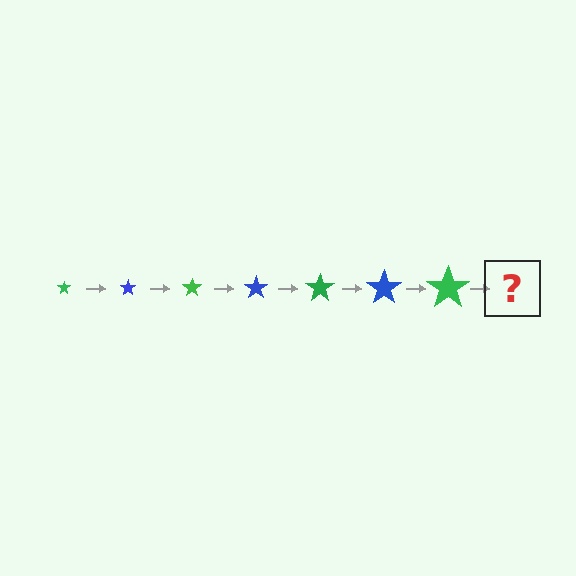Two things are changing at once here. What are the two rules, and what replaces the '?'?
The two rules are that the star grows larger each step and the color cycles through green and blue. The '?' should be a blue star, larger than the previous one.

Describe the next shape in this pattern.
It should be a blue star, larger than the previous one.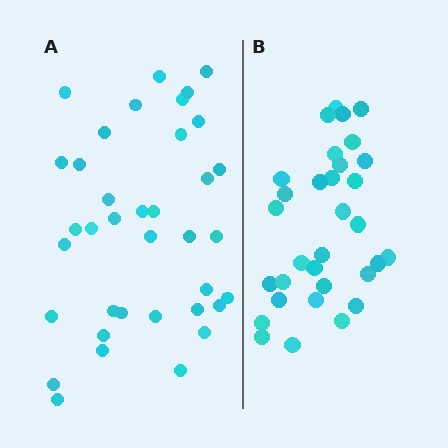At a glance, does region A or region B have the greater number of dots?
Region A (the left region) has more dots.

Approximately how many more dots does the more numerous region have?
Region A has about 5 more dots than region B.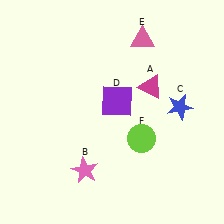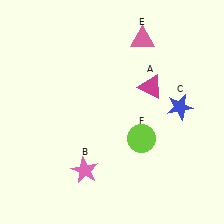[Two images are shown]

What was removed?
The purple square (D) was removed in Image 2.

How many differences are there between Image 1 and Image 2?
There is 1 difference between the two images.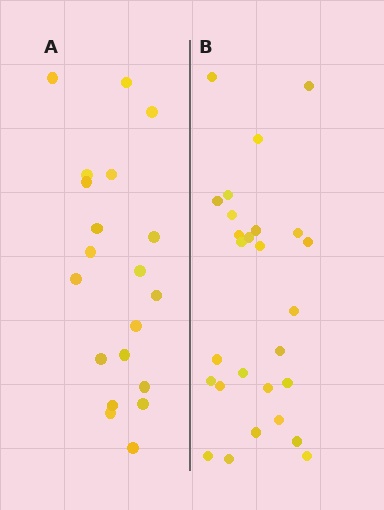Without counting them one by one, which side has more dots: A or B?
Region B (the right region) has more dots.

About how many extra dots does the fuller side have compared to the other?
Region B has roughly 8 or so more dots than region A.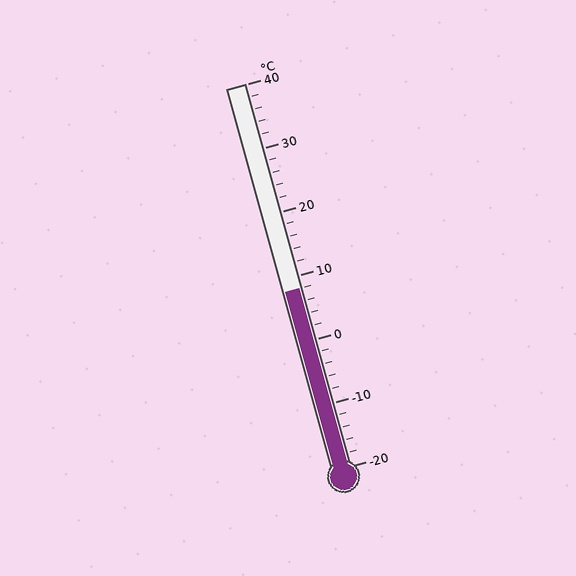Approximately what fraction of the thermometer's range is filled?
The thermometer is filled to approximately 45% of its range.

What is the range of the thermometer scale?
The thermometer scale ranges from -20°C to 40°C.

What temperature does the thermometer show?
The thermometer shows approximately 8°C.